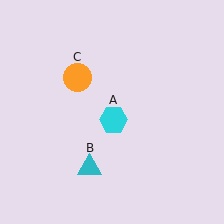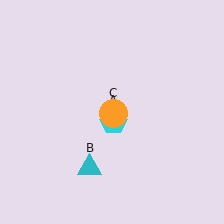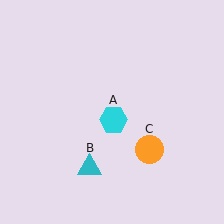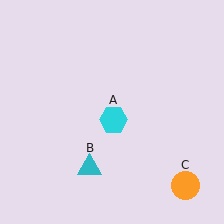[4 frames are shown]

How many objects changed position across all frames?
1 object changed position: orange circle (object C).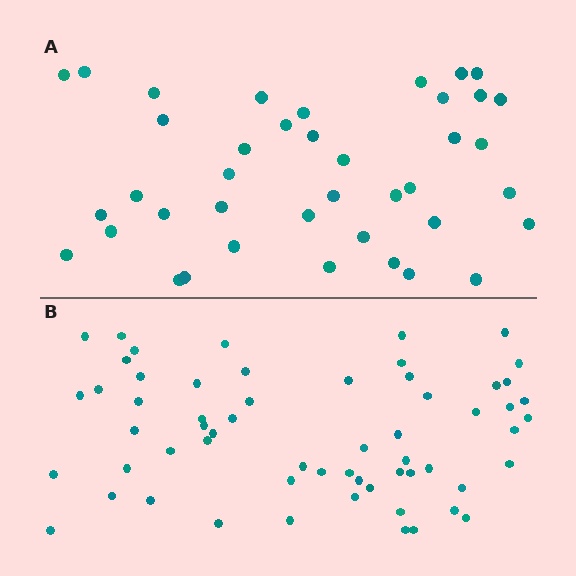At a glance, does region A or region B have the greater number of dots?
Region B (the bottom region) has more dots.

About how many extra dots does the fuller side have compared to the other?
Region B has approximately 20 more dots than region A.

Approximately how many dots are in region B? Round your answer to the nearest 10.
About 60 dots.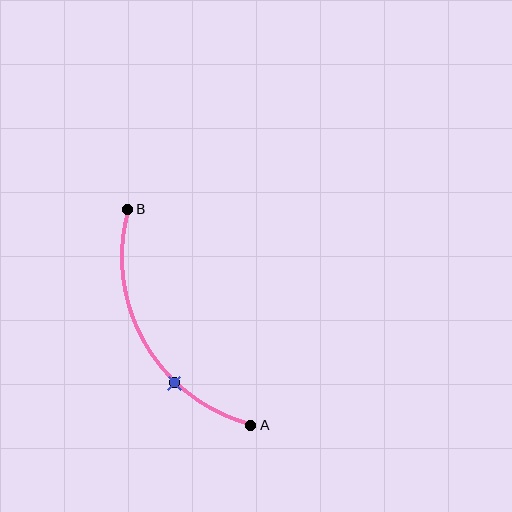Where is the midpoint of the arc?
The arc midpoint is the point on the curve farthest from the straight line joining A and B. It sits to the left of that line.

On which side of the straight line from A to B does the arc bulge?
The arc bulges to the left of the straight line connecting A and B.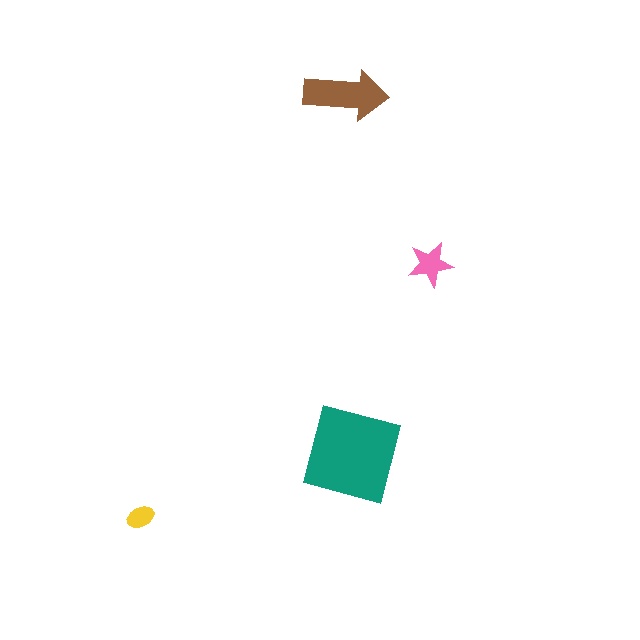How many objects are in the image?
There are 4 objects in the image.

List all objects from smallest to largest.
The yellow ellipse, the pink star, the brown arrow, the teal square.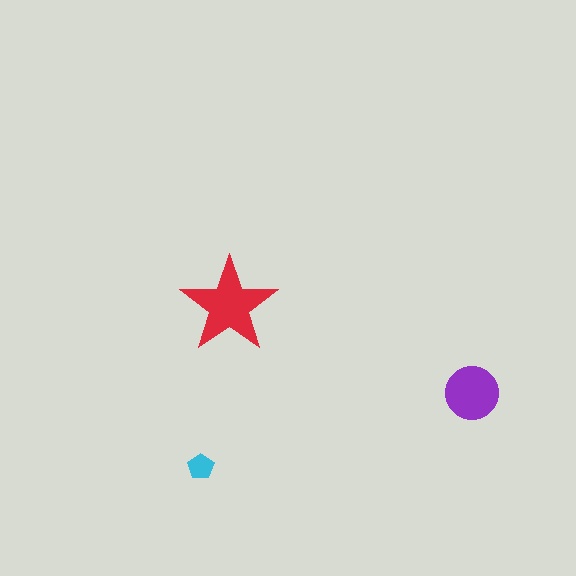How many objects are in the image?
There are 3 objects in the image.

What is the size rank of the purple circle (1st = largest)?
2nd.